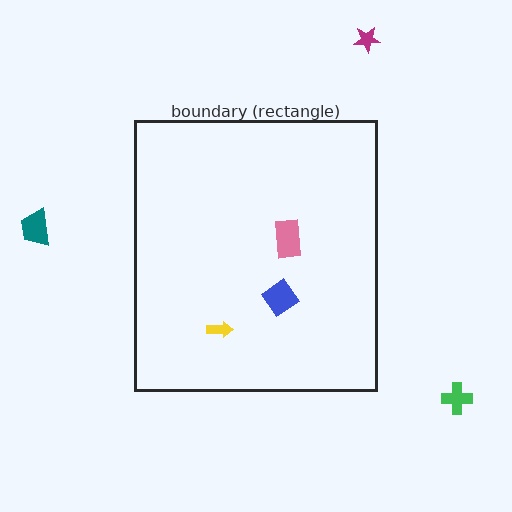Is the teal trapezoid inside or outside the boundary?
Outside.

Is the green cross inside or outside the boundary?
Outside.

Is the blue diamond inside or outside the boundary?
Inside.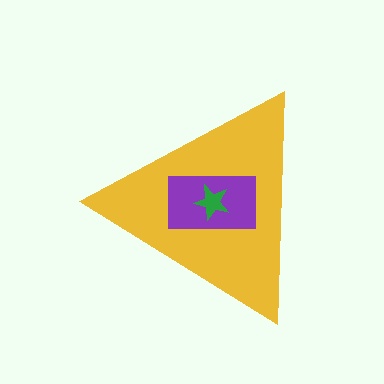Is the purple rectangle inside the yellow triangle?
Yes.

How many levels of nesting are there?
3.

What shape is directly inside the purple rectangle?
The green star.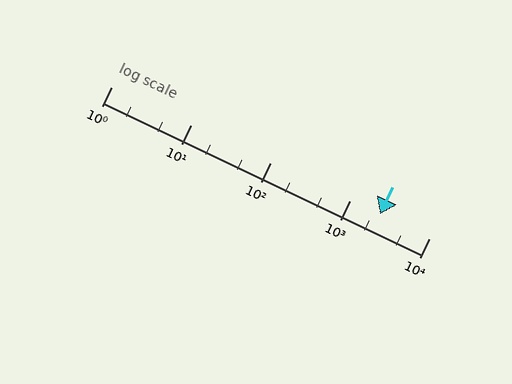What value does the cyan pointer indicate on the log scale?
The pointer indicates approximately 2400.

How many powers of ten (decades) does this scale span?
The scale spans 4 decades, from 1 to 10000.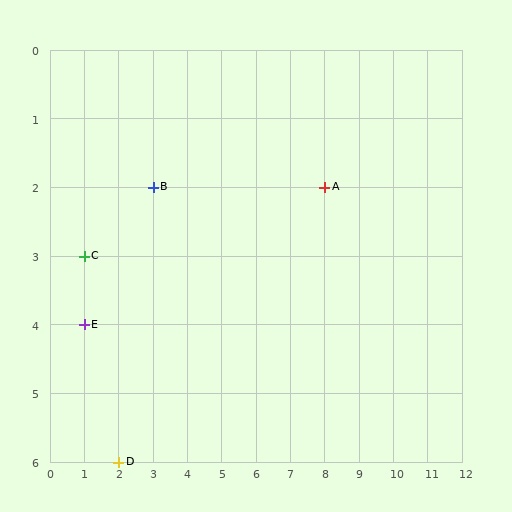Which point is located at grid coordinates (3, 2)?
Point B is at (3, 2).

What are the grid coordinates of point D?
Point D is at grid coordinates (2, 6).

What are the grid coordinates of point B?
Point B is at grid coordinates (3, 2).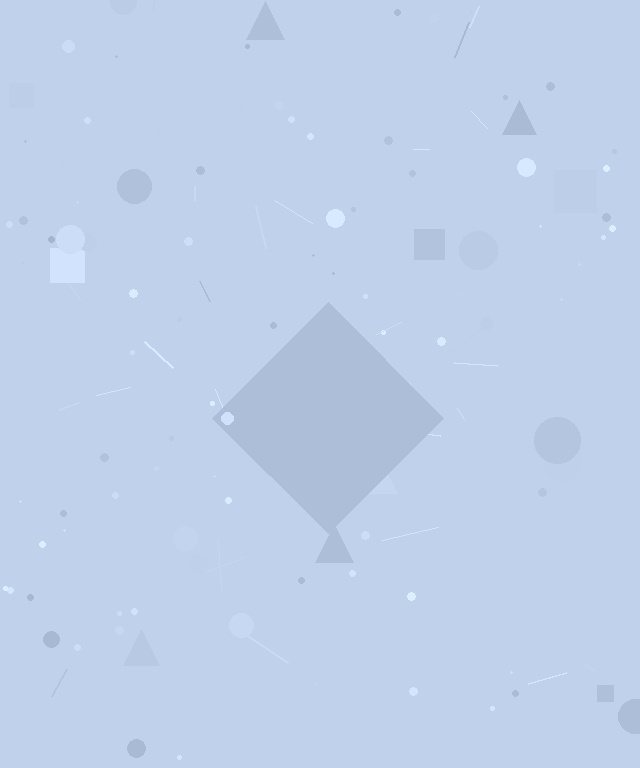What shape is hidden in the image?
A diamond is hidden in the image.